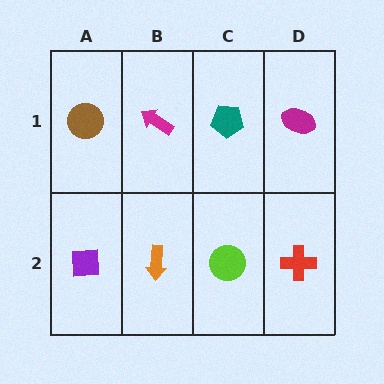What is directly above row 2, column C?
A teal pentagon.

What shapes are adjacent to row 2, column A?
A brown circle (row 1, column A), an orange arrow (row 2, column B).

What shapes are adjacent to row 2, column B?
A magenta arrow (row 1, column B), a purple square (row 2, column A), a lime circle (row 2, column C).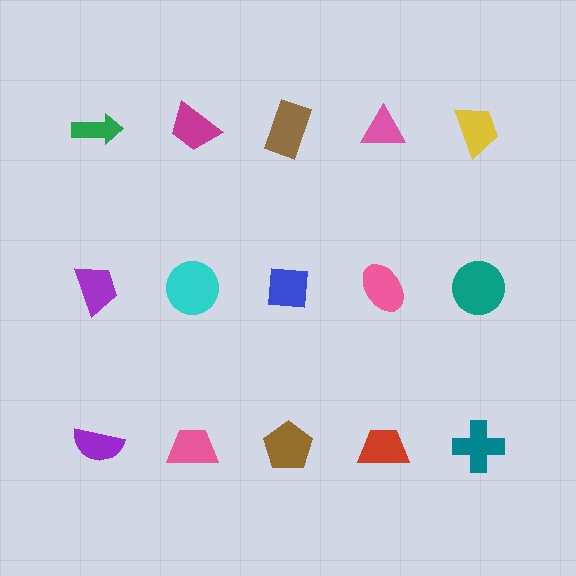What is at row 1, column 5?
A yellow trapezoid.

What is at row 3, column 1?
A purple semicircle.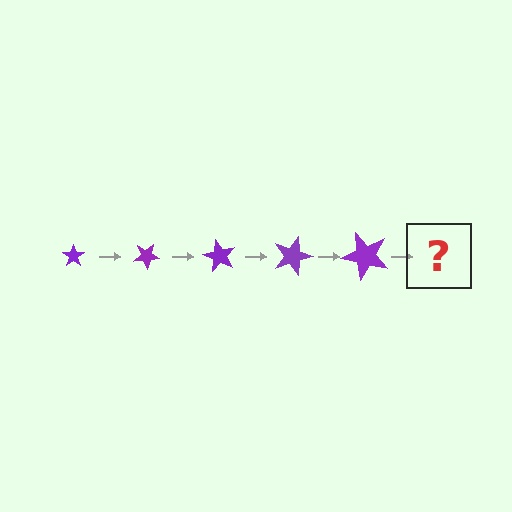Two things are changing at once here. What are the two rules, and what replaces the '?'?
The two rules are that the star grows larger each step and it rotates 30 degrees each step. The '?' should be a star, larger than the previous one and rotated 150 degrees from the start.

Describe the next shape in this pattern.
It should be a star, larger than the previous one and rotated 150 degrees from the start.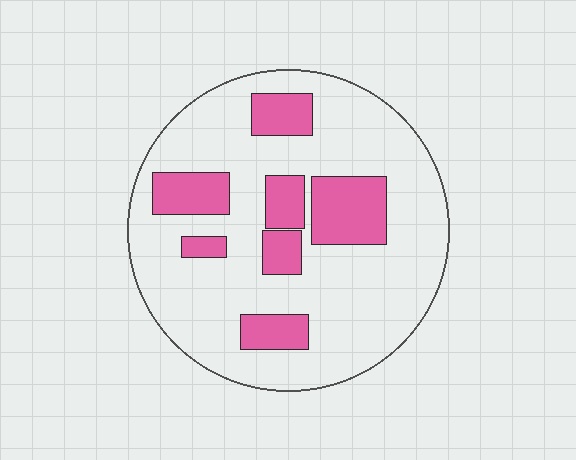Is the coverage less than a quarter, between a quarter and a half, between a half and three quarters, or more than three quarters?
Less than a quarter.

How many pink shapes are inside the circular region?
7.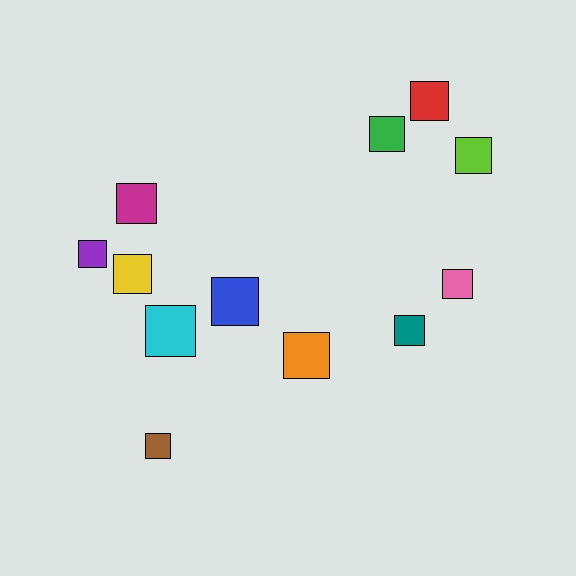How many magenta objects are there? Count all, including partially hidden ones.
There is 1 magenta object.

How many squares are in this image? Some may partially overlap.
There are 12 squares.